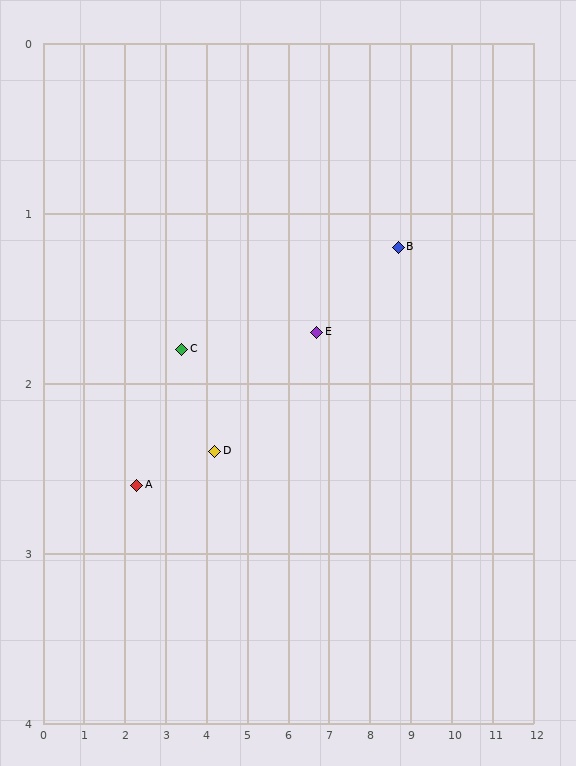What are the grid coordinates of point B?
Point B is at approximately (8.7, 1.2).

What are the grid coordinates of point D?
Point D is at approximately (4.2, 2.4).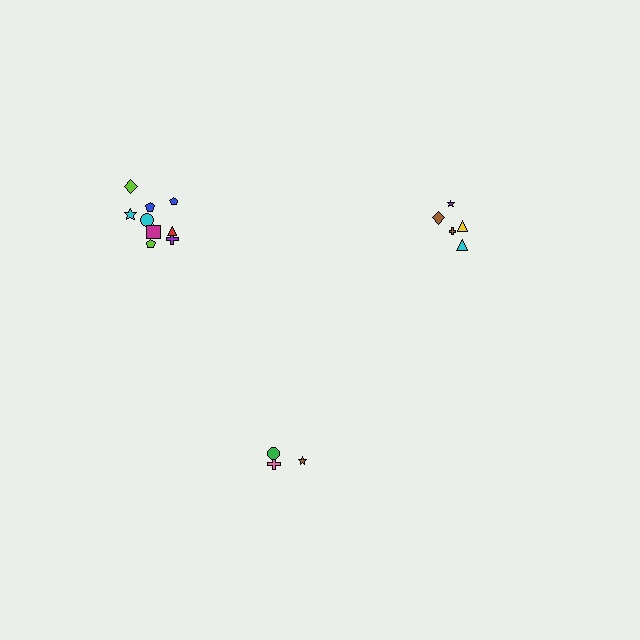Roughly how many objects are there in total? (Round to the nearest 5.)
Roughly 20 objects in total.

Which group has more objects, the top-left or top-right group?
The top-left group.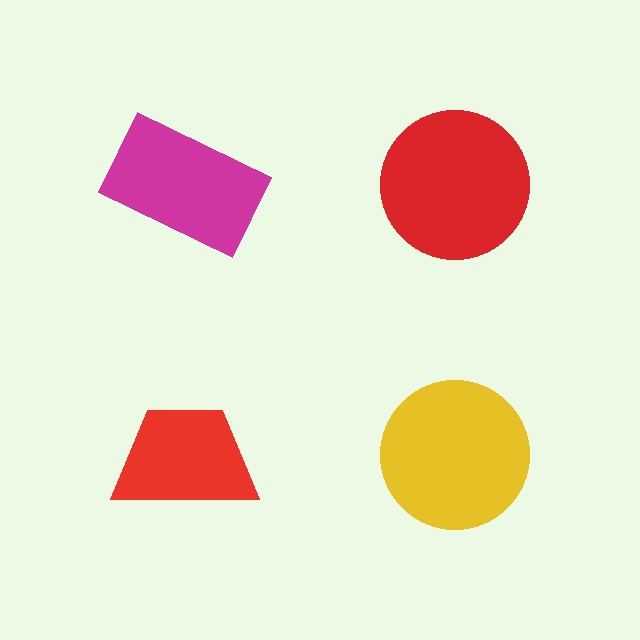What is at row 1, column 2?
A red circle.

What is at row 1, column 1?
A magenta rectangle.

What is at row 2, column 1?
A red trapezoid.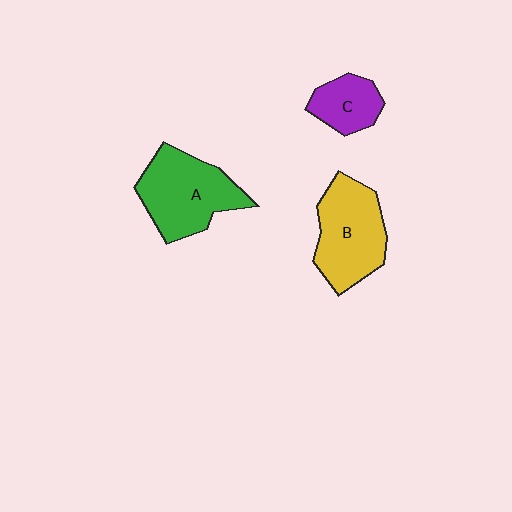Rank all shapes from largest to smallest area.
From largest to smallest: A (green), B (yellow), C (purple).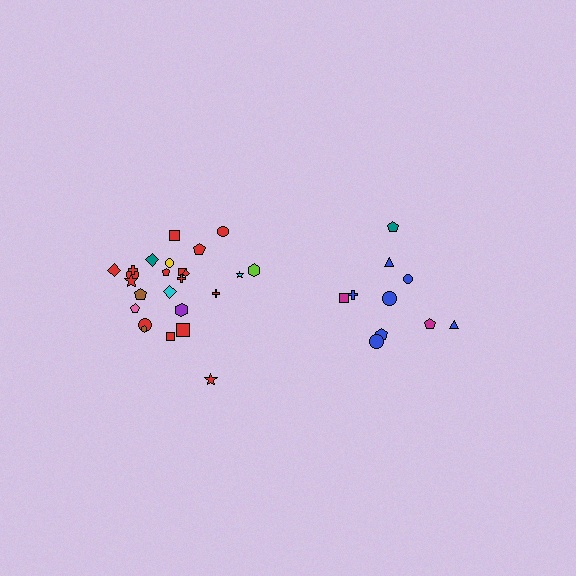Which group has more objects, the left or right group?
The left group.